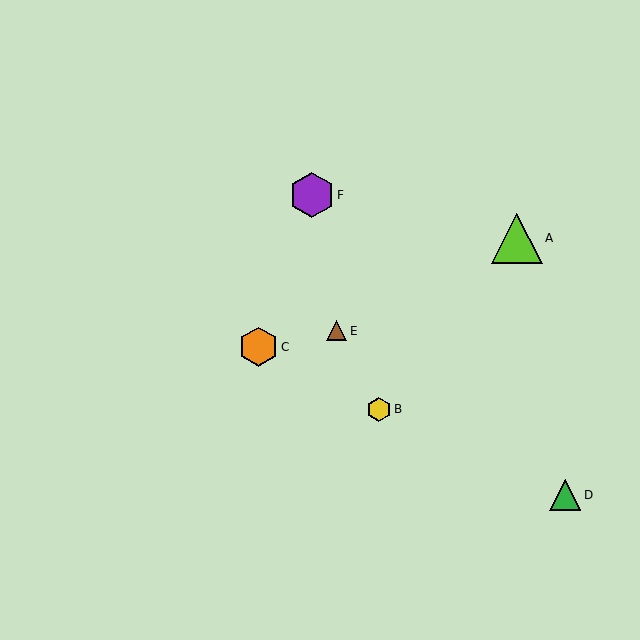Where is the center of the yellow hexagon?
The center of the yellow hexagon is at (379, 409).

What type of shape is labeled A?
Shape A is a lime triangle.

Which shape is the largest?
The lime triangle (labeled A) is the largest.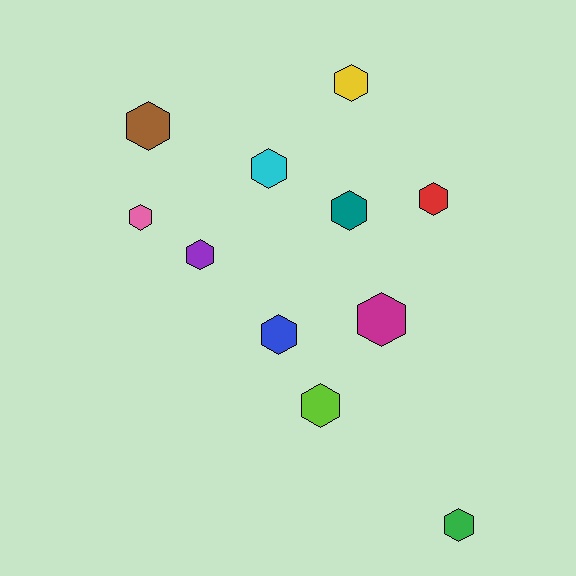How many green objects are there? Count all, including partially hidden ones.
There is 1 green object.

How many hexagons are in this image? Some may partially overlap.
There are 11 hexagons.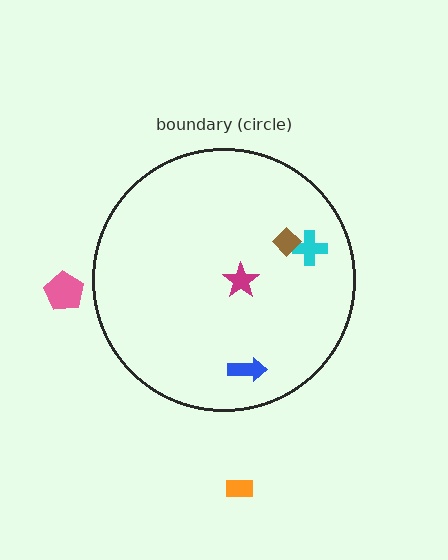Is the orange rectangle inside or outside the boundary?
Outside.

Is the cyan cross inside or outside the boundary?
Inside.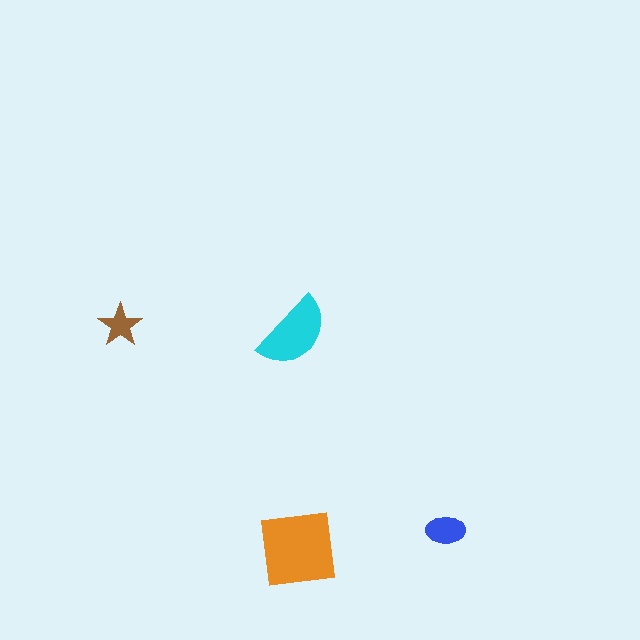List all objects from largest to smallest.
The orange square, the cyan semicircle, the blue ellipse, the brown star.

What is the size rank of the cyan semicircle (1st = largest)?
2nd.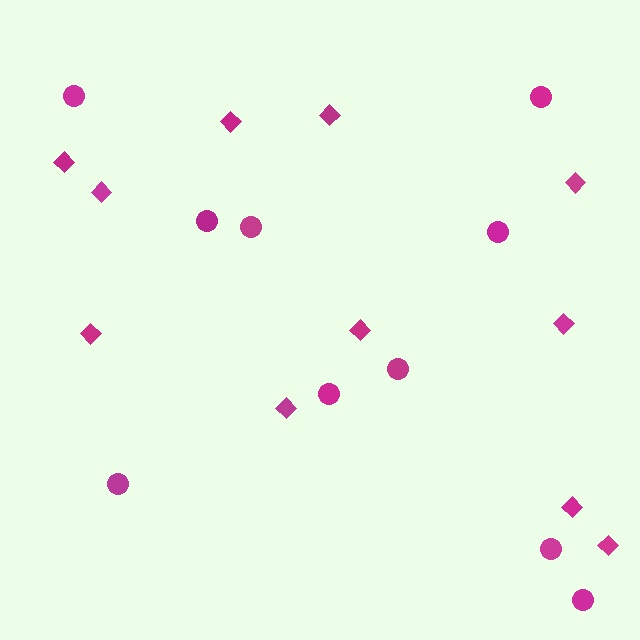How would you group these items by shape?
There are 2 groups: one group of circles (10) and one group of diamonds (11).